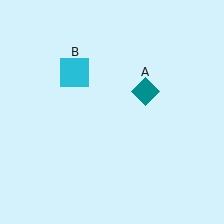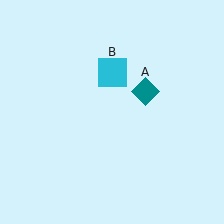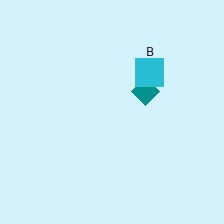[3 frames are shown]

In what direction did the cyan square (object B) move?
The cyan square (object B) moved right.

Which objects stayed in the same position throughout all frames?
Teal diamond (object A) remained stationary.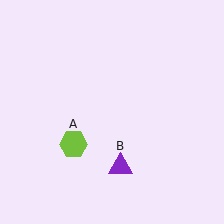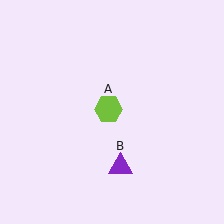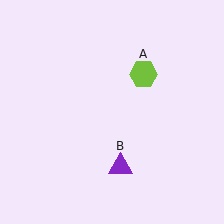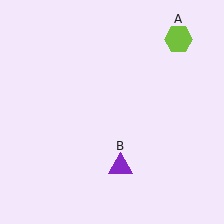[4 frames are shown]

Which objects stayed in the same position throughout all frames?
Purple triangle (object B) remained stationary.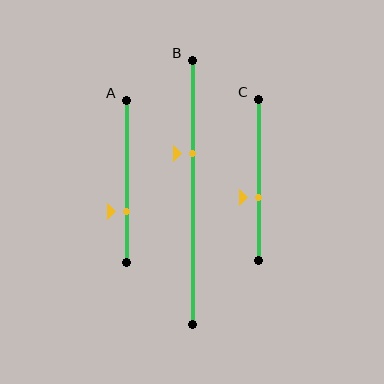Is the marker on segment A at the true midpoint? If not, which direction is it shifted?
No, the marker on segment A is shifted downward by about 18% of the segment length.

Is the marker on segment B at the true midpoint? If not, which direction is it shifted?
No, the marker on segment B is shifted upward by about 14% of the segment length.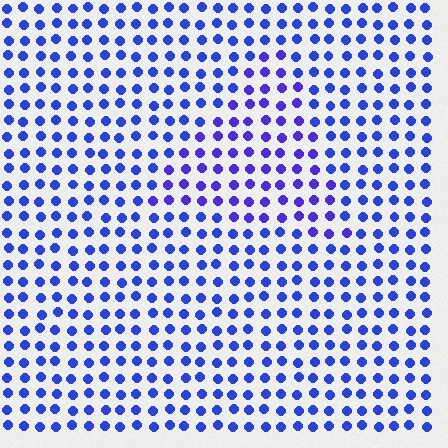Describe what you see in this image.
The image is filled with small blue elements in a uniform arrangement. A triangle-shaped region is visible where the elements are tinted to a slightly different hue, forming a subtle color boundary.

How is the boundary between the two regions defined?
The boundary is defined purely by a slight shift in hue (about 22 degrees). Spacing, size, and orientation are identical on both sides.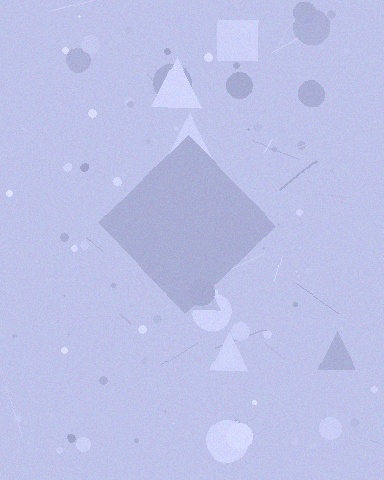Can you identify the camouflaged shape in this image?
The camouflaged shape is a diamond.